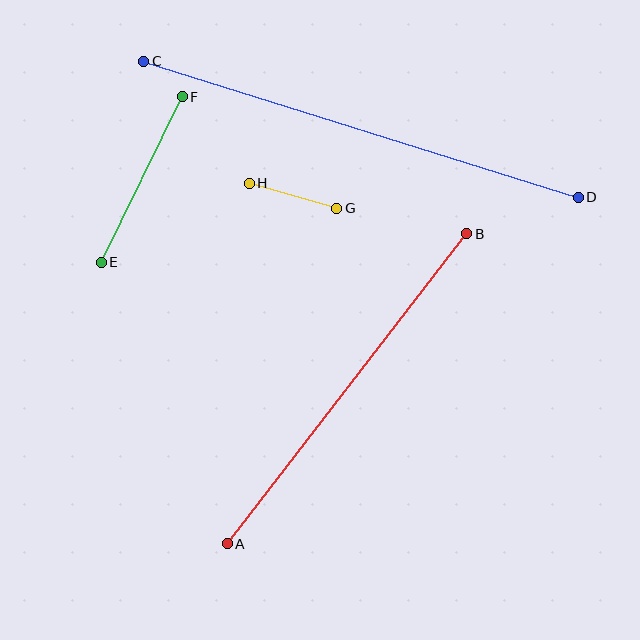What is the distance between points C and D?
The distance is approximately 455 pixels.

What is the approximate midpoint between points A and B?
The midpoint is at approximately (347, 389) pixels.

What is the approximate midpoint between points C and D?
The midpoint is at approximately (361, 129) pixels.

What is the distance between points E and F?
The distance is approximately 184 pixels.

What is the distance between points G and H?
The distance is approximately 91 pixels.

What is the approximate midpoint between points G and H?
The midpoint is at approximately (293, 196) pixels.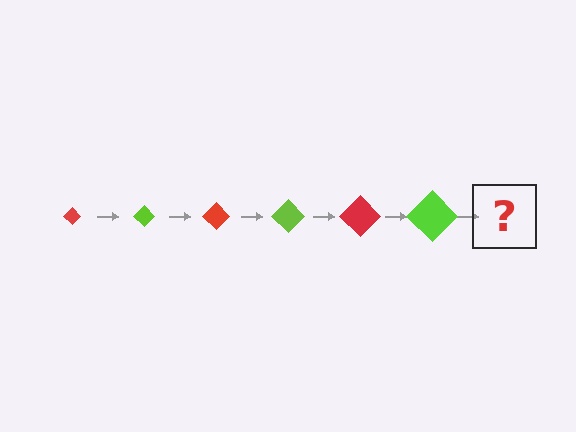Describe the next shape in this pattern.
It should be a red diamond, larger than the previous one.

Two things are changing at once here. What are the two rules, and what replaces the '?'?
The two rules are that the diamond grows larger each step and the color cycles through red and lime. The '?' should be a red diamond, larger than the previous one.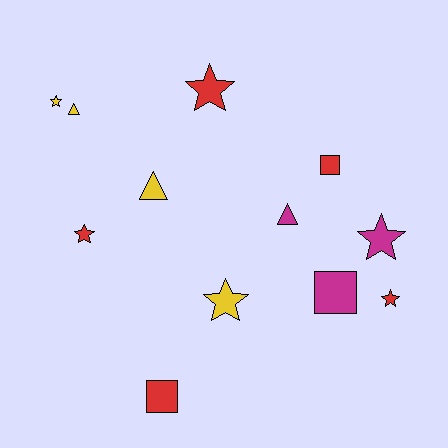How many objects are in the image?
There are 12 objects.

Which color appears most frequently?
Red, with 5 objects.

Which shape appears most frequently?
Star, with 6 objects.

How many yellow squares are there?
There are no yellow squares.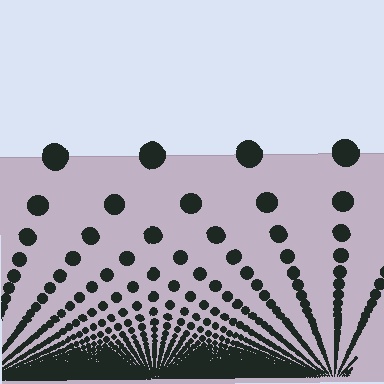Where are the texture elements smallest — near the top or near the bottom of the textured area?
Near the bottom.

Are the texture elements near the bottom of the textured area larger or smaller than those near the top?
Smaller. The gradient is inverted — elements near the bottom are smaller and denser.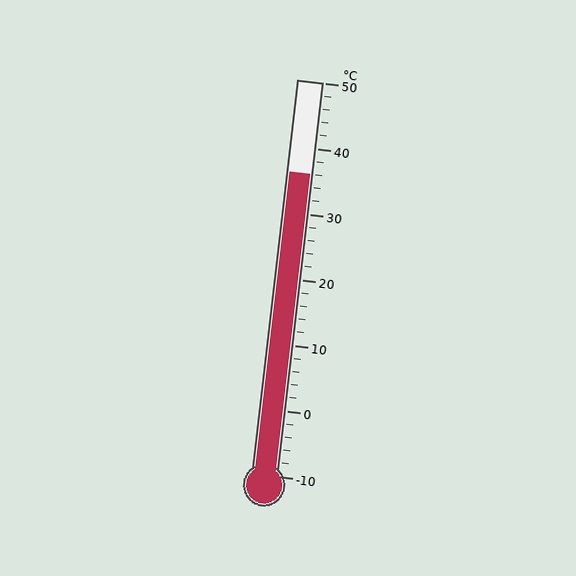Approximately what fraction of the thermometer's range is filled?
The thermometer is filled to approximately 75% of its range.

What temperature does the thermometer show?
The thermometer shows approximately 36°C.